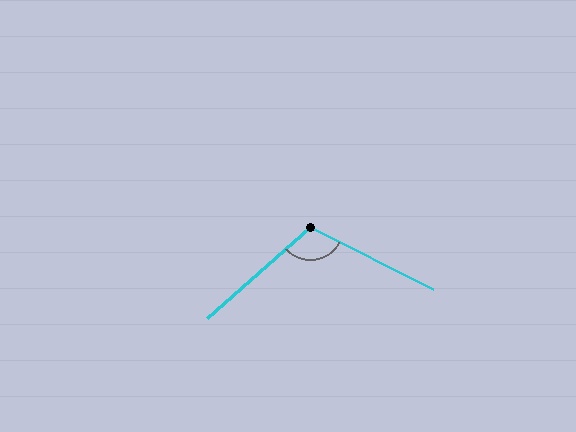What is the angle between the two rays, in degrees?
Approximately 112 degrees.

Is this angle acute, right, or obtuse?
It is obtuse.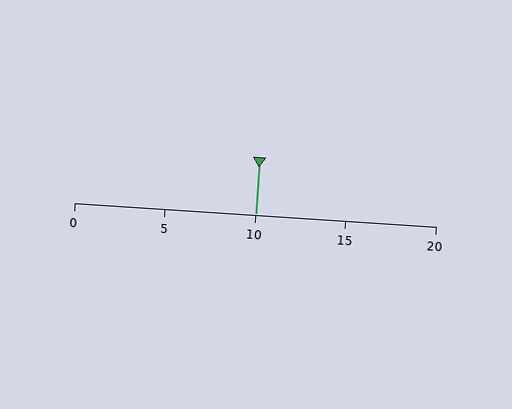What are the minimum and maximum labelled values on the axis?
The axis runs from 0 to 20.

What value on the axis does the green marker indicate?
The marker indicates approximately 10.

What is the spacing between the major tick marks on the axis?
The major ticks are spaced 5 apart.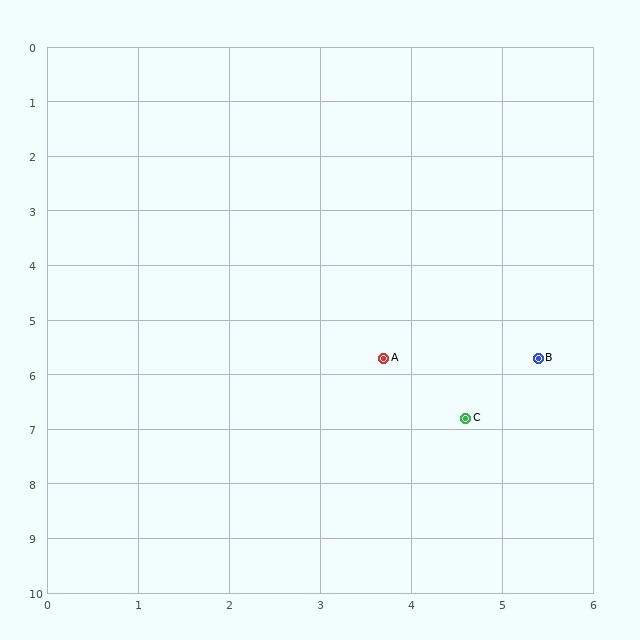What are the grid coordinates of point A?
Point A is at approximately (3.7, 5.7).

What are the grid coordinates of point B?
Point B is at approximately (5.4, 5.7).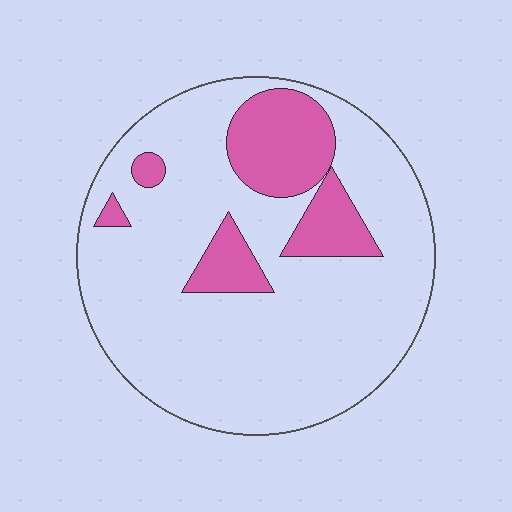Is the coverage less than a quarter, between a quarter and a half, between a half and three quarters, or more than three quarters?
Less than a quarter.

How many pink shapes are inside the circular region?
5.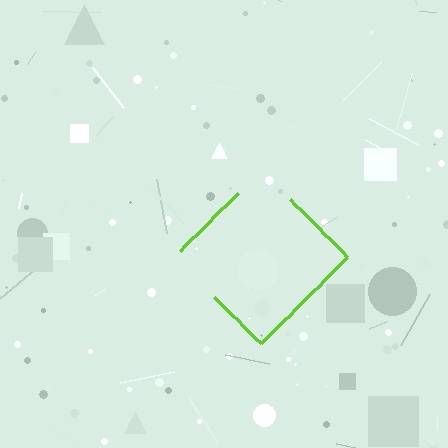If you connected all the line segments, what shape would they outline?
They would outline a diamond.